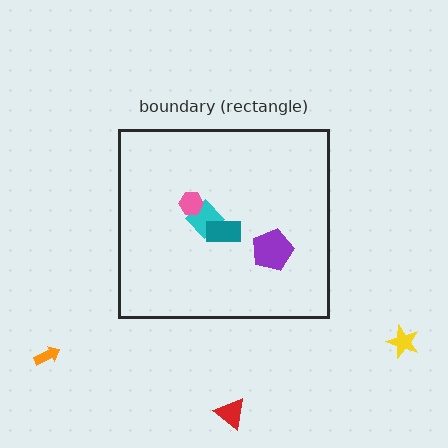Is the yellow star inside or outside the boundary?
Outside.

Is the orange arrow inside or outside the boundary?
Outside.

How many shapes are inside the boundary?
4 inside, 3 outside.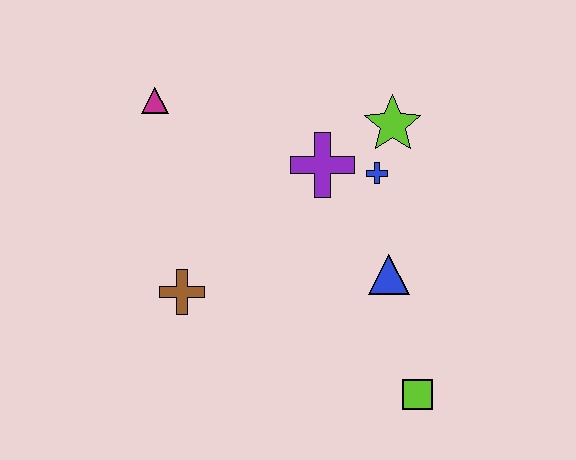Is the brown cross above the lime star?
No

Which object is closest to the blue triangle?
The blue cross is closest to the blue triangle.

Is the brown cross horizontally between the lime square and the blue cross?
No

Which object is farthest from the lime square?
The magenta triangle is farthest from the lime square.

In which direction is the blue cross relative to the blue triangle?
The blue cross is above the blue triangle.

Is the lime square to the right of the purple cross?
Yes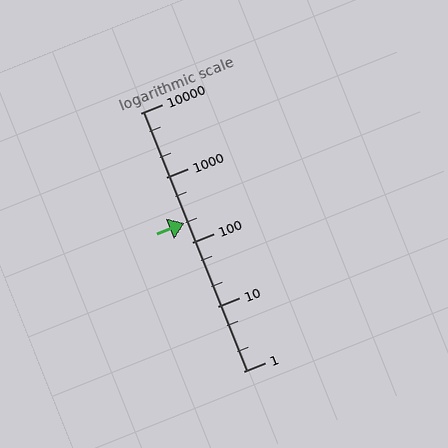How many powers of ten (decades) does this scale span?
The scale spans 4 decades, from 1 to 10000.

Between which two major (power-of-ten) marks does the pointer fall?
The pointer is between 100 and 1000.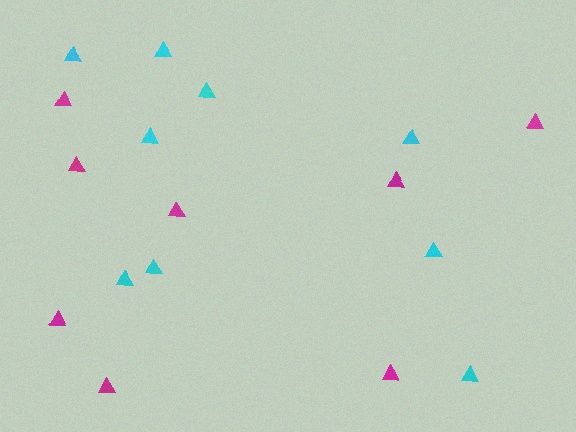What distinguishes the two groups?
There are 2 groups: one group of cyan triangles (9) and one group of magenta triangles (8).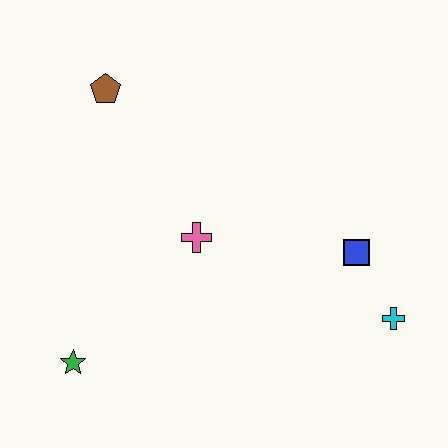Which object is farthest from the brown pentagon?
The cyan cross is farthest from the brown pentagon.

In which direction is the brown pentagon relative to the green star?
The brown pentagon is above the green star.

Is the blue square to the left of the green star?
No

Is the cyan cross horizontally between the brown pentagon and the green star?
No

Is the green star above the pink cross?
No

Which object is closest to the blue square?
The cyan cross is closest to the blue square.